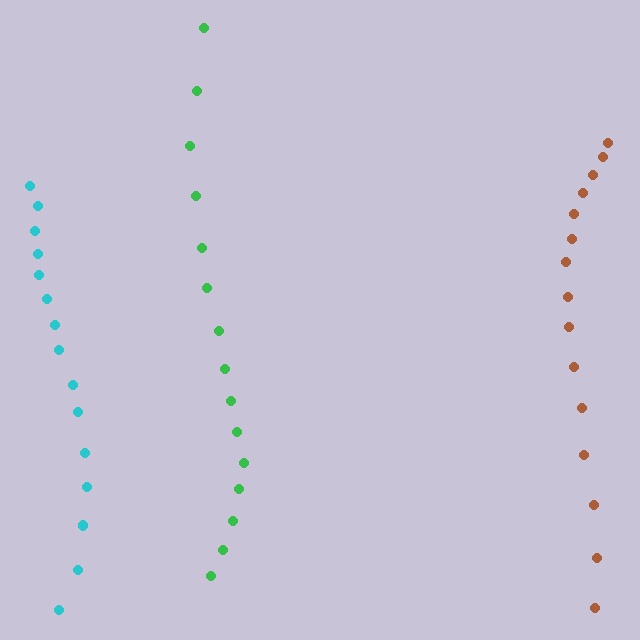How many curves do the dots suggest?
There are 3 distinct paths.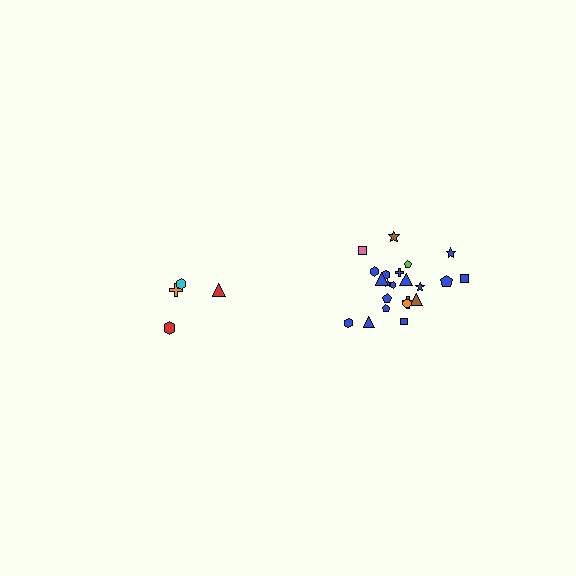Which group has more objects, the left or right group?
The right group.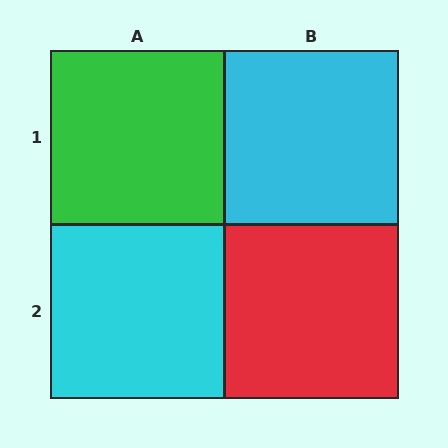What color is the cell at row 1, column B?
Cyan.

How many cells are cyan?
2 cells are cyan.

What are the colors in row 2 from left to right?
Cyan, red.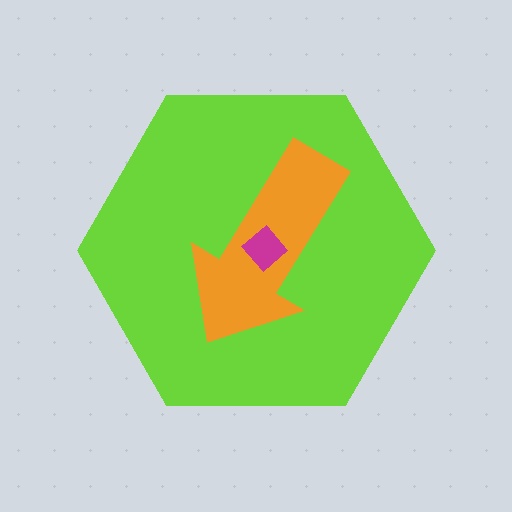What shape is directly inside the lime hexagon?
The orange arrow.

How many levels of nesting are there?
3.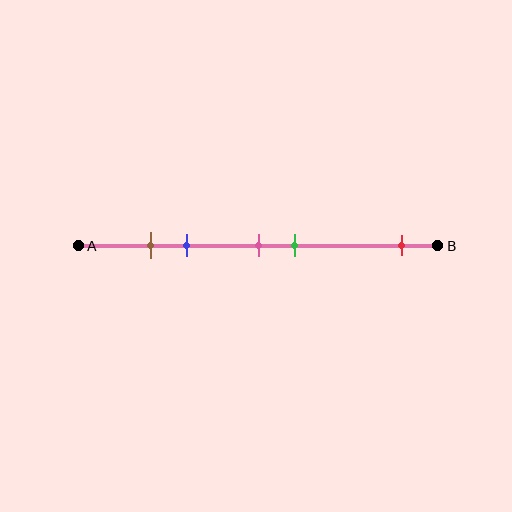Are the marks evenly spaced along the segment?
No, the marks are not evenly spaced.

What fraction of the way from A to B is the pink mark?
The pink mark is approximately 50% (0.5) of the way from A to B.